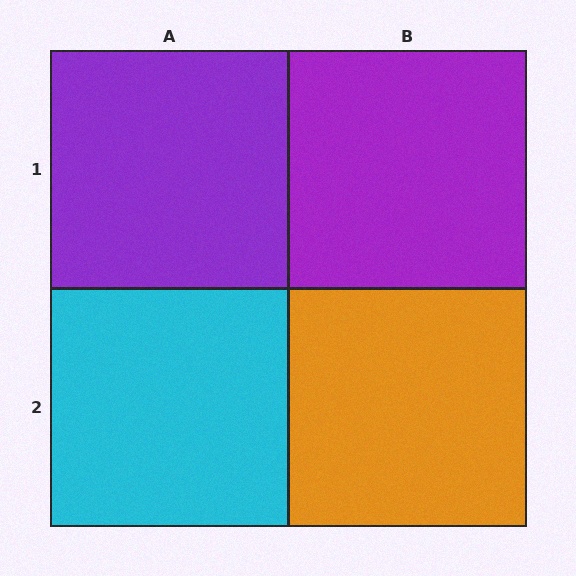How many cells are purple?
2 cells are purple.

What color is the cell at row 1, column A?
Purple.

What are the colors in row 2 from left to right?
Cyan, orange.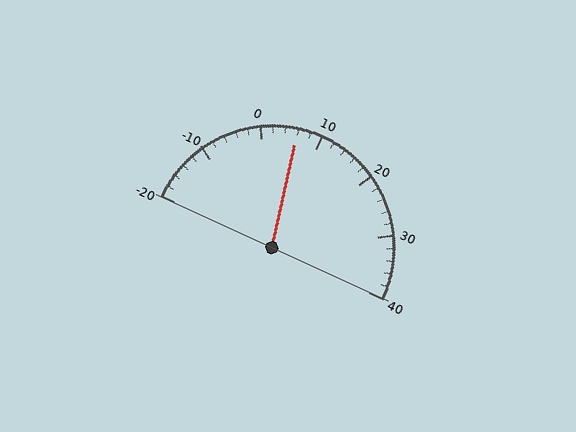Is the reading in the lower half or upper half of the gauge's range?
The reading is in the lower half of the range (-20 to 40).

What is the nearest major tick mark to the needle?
The nearest major tick mark is 10.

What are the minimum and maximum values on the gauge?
The gauge ranges from -20 to 40.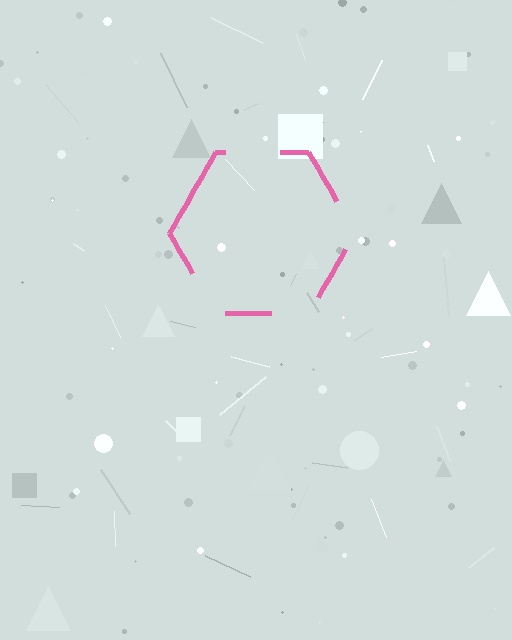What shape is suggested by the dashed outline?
The dashed outline suggests a hexagon.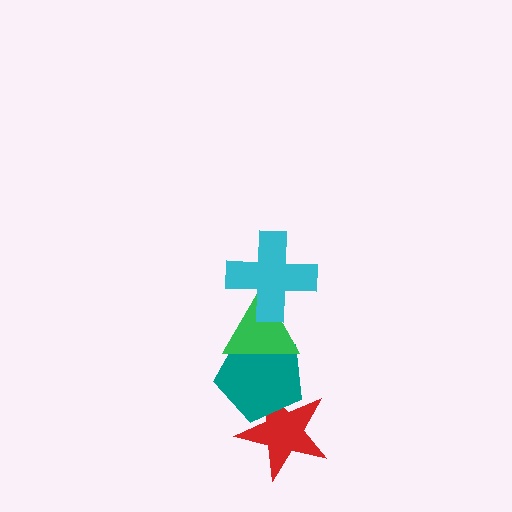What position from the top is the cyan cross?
The cyan cross is 1st from the top.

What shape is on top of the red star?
The teal pentagon is on top of the red star.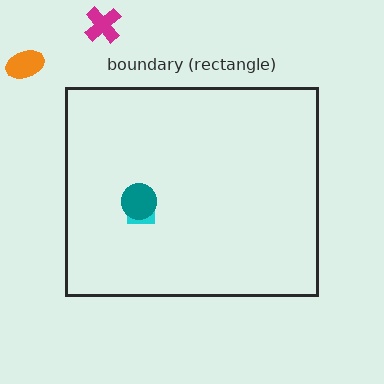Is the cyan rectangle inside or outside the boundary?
Inside.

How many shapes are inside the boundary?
2 inside, 2 outside.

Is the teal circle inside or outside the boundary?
Inside.